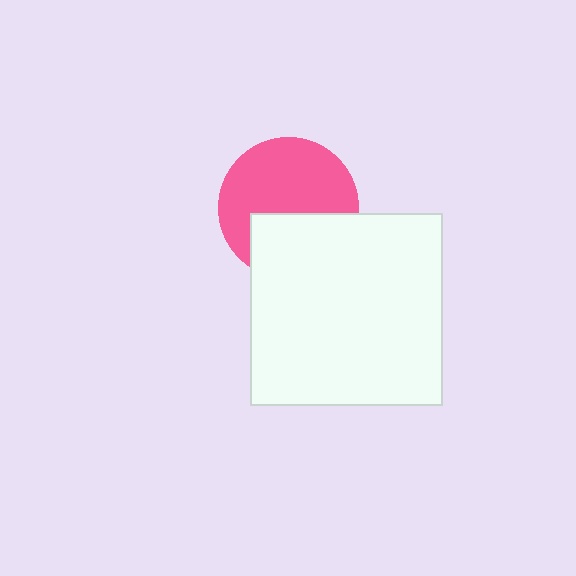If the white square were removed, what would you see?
You would see the complete pink circle.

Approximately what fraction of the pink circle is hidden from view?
Roughly 38% of the pink circle is hidden behind the white square.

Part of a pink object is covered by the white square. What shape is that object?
It is a circle.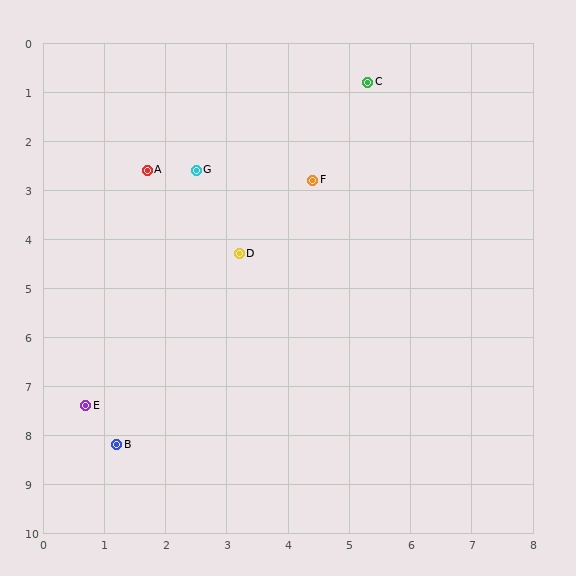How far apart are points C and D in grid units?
Points C and D are about 4.1 grid units apart.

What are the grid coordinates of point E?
Point E is at approximately (0.7, 7.4).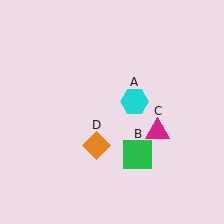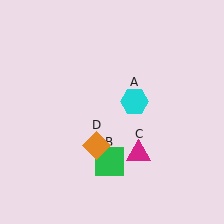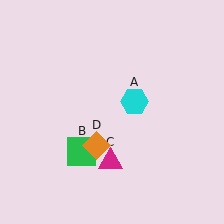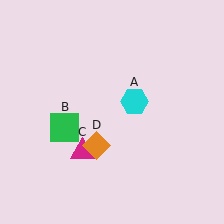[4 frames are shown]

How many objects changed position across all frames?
2 objects changed position: green square (object B), magenta triangle (object C).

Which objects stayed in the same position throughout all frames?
Cyan hexagon (object A) and orange diamond (object D) remained stationary.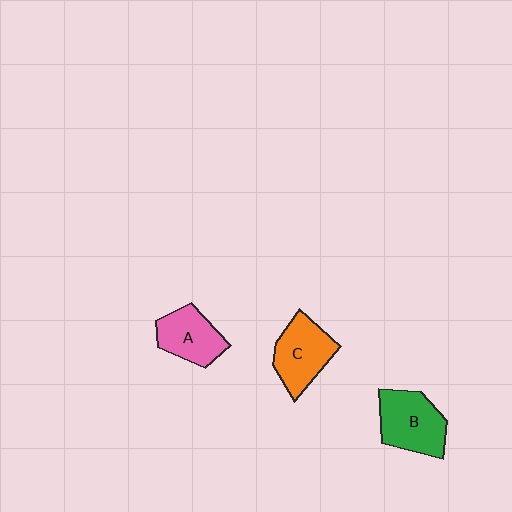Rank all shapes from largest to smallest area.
From largest to smallest: B (green), C (orange), A (pink).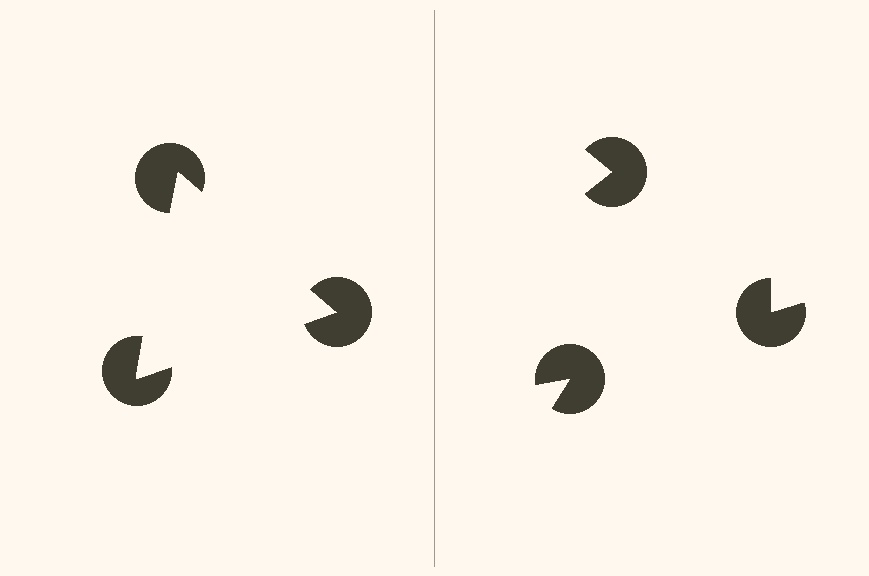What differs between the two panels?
The pac-man discs are positioned identically on both sides; only the wedge orientations differ. On the left they align to a triangle; on the right they are misaligned.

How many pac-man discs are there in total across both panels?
6 — 3 on each side.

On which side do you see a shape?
An illusory triangle appears on the left side. On the right side the wedge cuts are rotated, so no coherent shape forms.